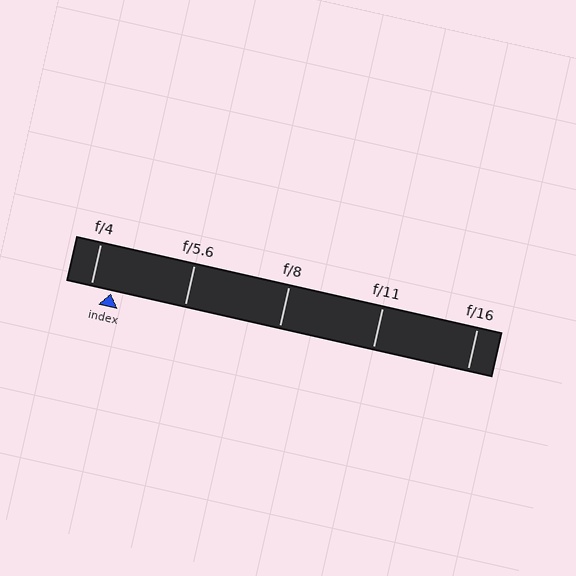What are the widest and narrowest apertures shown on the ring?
The widest aperture shown is f/4 and the narrowest is f/16.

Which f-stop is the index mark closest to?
The index mark is closest to f/4.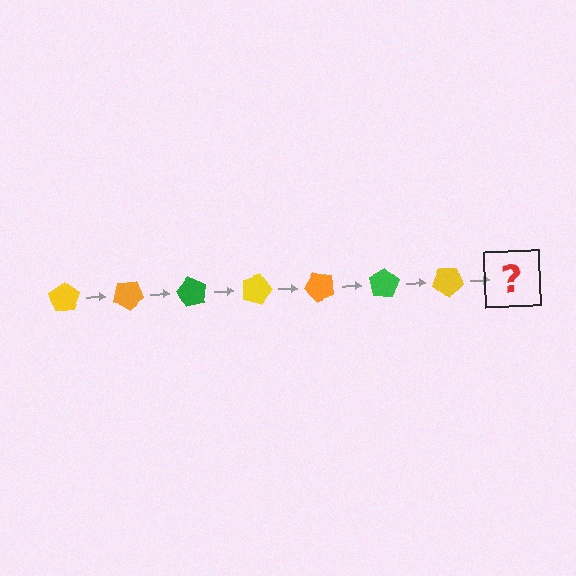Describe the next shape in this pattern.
It should be an orange pentagon, rotated 210 degrees from the start.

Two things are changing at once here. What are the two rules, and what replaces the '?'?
The two rules are that it rotates 30 degrees each step and the color cycles through yellow, orange, and green. The '?' should be an orange pentagon, rotated 210 degrees from the start.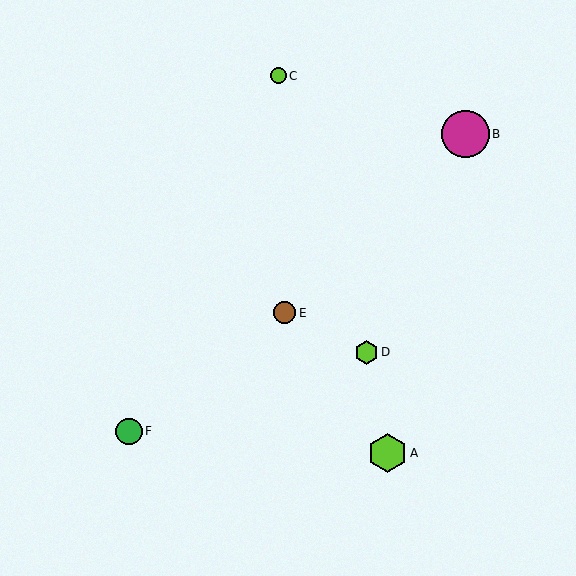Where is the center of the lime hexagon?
The center of the lime hexagon is at (366, 352).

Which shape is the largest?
The magenta circle (labeled B) is the largest.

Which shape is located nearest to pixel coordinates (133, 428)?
The green circle (labeled F) at (129, 431) is nearest to that location.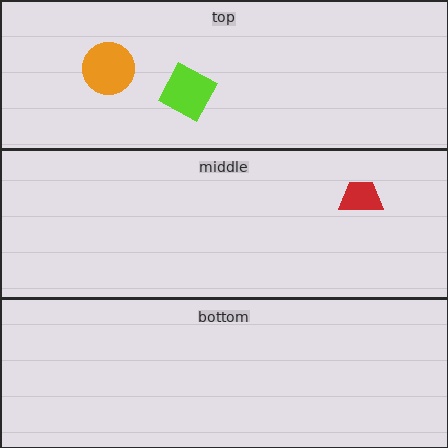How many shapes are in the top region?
2.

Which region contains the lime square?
The top region.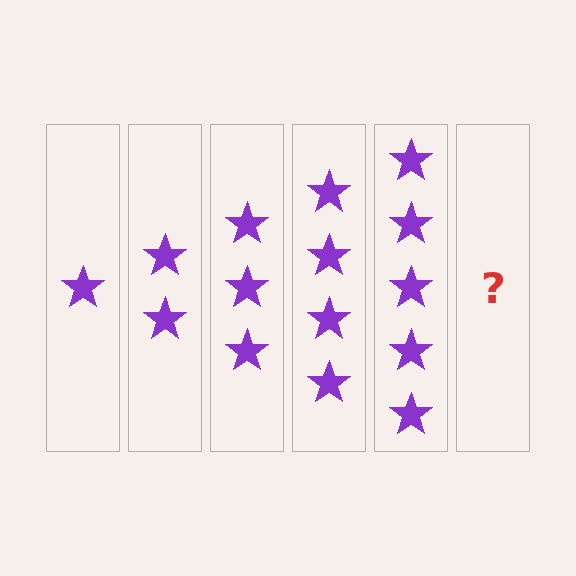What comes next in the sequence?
The next element should be 6 stars.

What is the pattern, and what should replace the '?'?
The pattern is that each step adds one more star. The '?' should be 6 stars.